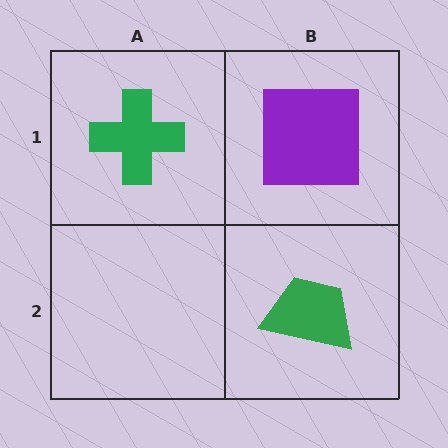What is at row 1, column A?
A green cross.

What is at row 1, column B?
A purple square.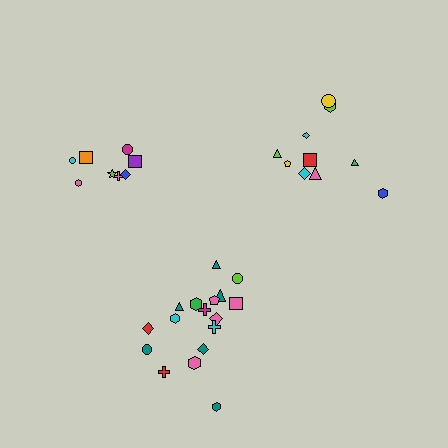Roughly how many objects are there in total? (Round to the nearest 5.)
Roughly 35 objects in total.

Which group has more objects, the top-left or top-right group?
The top-right group.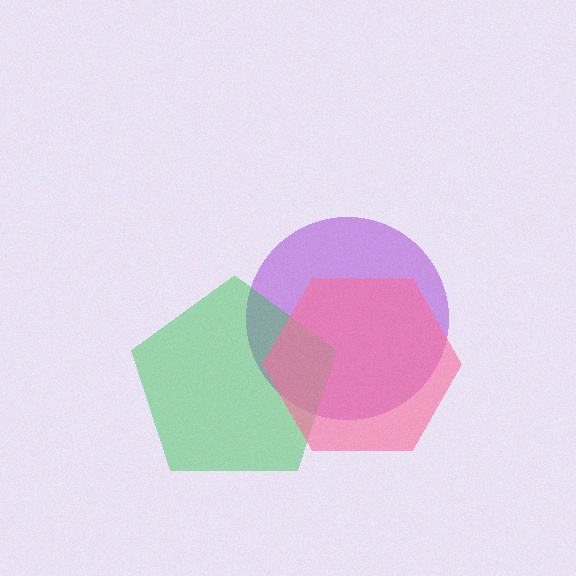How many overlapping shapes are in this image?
There are 3 overlapping shapes in the image.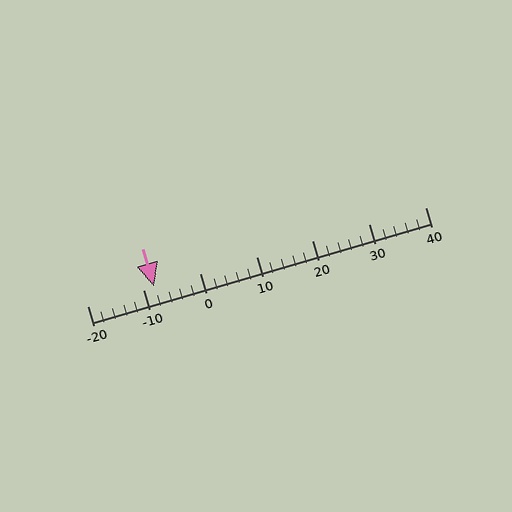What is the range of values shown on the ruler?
The ruler shows values from -20 to 40.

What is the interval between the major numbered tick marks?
The major tick marks are spaced 10 units apart.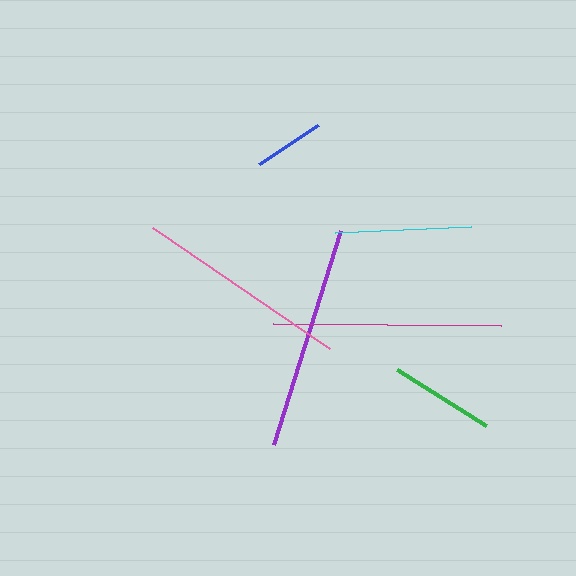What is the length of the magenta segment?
The magenta segment is approximately 227 pixels long.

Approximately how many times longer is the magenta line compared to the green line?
The magenta line is approximately 2.2 times the length of the green line.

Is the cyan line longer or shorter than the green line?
The cyan line is longer than the green line.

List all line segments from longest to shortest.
From longest to shortest: magenta, purple, pink, cyan, green, blue.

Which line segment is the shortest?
The blue line is the shortest at approximately 70 pixels.